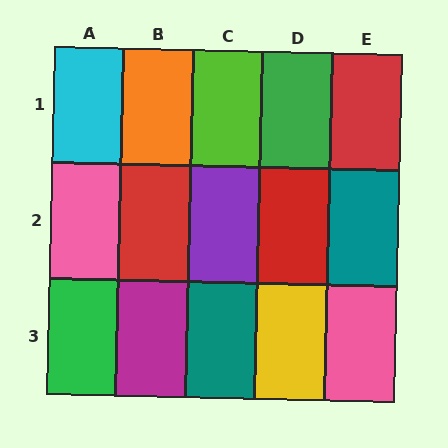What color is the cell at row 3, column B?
Magenta.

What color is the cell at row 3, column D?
Yellow.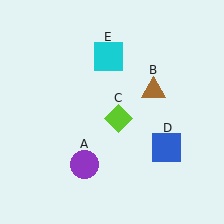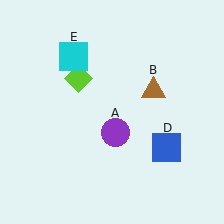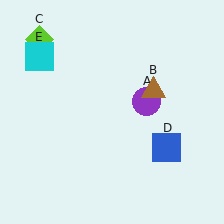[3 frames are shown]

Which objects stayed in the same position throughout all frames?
Brown triangle (object B) and blue square (object D) remained stationary.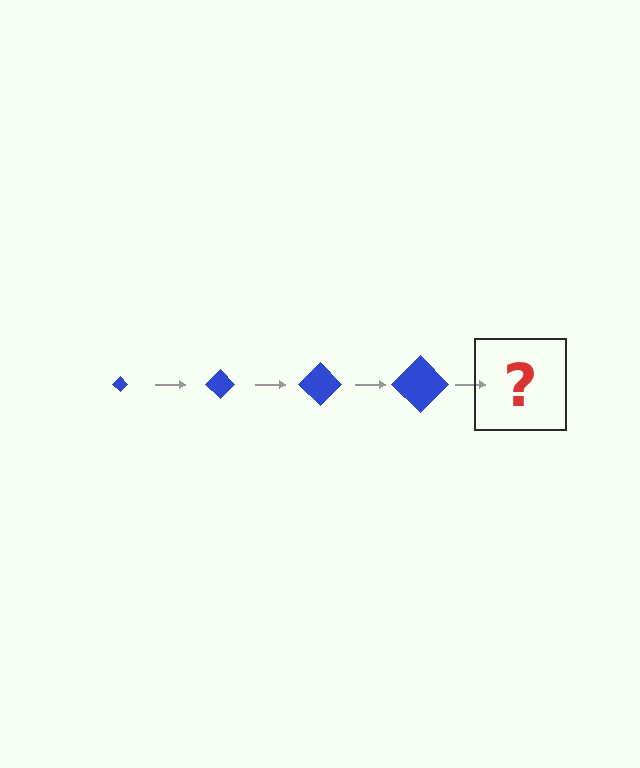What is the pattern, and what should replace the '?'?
The pattern is that the diamond gets progressively larger each step. The '?' should be a blue diamond, larger than the previous one.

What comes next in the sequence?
The next element should be a blue diamond, larger than the previous one.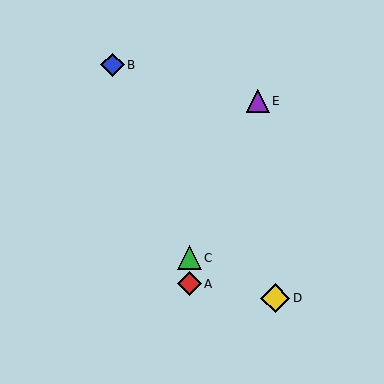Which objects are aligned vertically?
Objects A, C are aligned vertically.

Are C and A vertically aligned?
Yes, both are at x≈189.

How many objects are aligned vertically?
2 objects (A, C) are aligned vertically.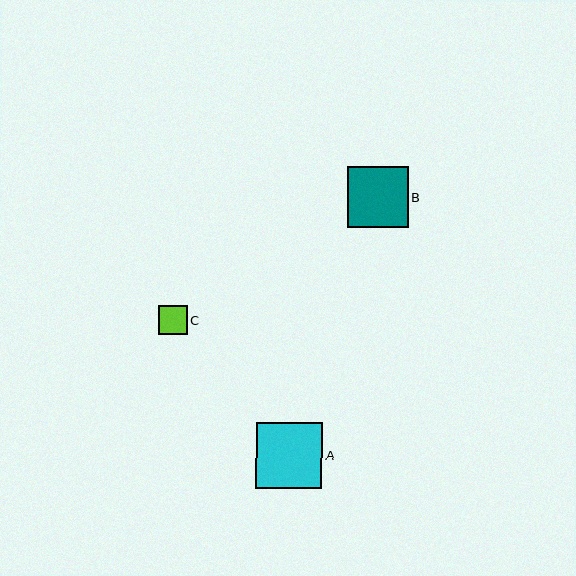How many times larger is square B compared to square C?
Square B is approximately 2.1 times the size of square C.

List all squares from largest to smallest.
From largest to smallest: A, B, C.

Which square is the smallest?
Square C is the smallest with a size of approximately 29 pixels.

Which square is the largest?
Square A is the largest with a size of approximately 66 pixels.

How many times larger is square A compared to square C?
Square A is approximately 2.3 times the size of square C.